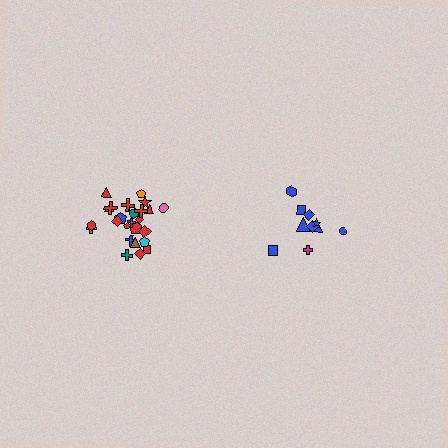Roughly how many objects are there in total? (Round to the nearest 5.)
Roughly 35 objects in total.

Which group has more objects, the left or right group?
The left group.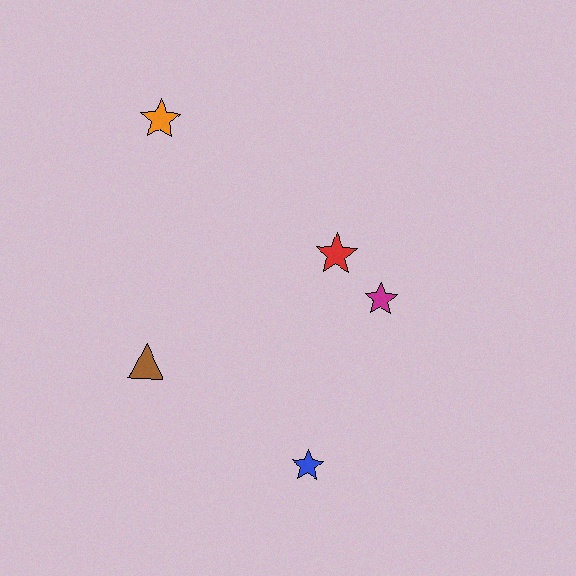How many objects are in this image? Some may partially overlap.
There are 5 objects.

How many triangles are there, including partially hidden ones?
There is 1 triangle.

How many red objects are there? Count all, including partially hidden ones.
There is 1 red object.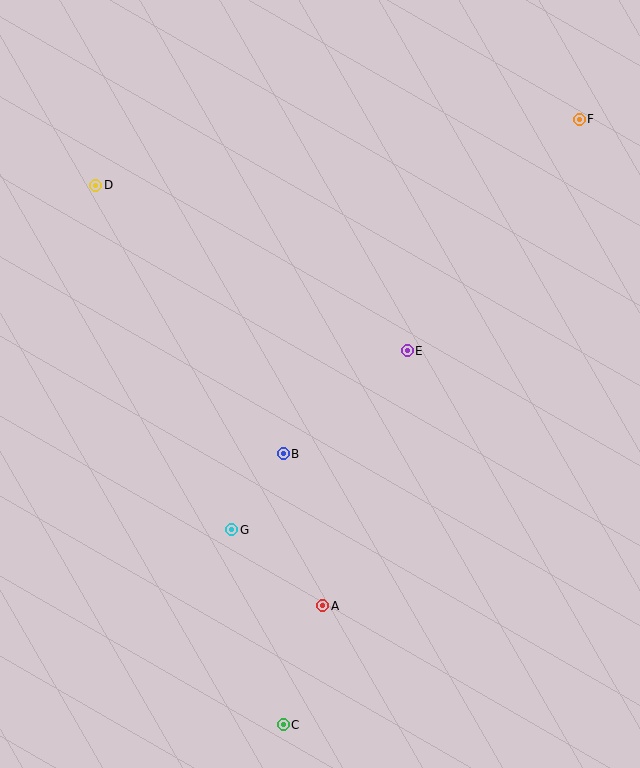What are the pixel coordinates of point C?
Point C is at (283, 725).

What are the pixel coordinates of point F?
Point F is at (579, 119).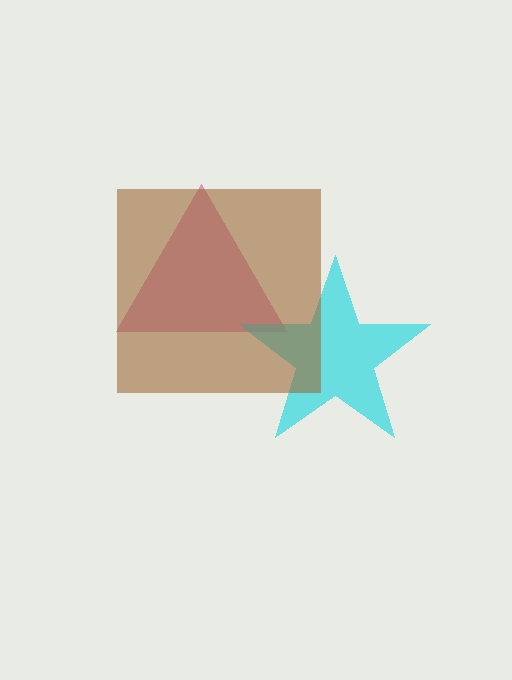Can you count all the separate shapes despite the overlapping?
Yes, there are 3 separate shapes.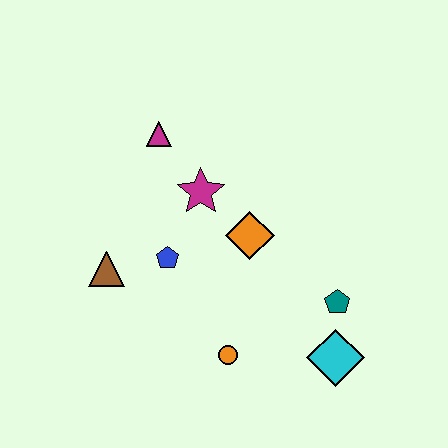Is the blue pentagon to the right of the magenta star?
No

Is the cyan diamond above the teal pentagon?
No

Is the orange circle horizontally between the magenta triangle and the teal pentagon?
Yes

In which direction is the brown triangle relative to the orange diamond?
The brown triangle is to the left of the orange diamond.